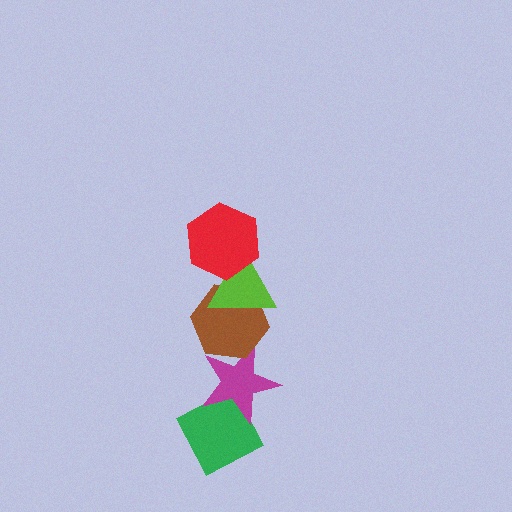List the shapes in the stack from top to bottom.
From top to bottom: the red hexagon, the lime triangle, the brown hexagon, the magenta star, the green diamond.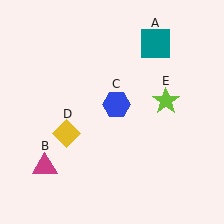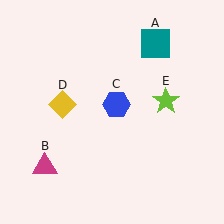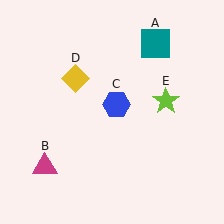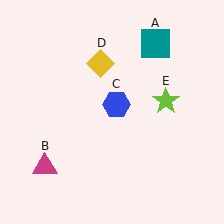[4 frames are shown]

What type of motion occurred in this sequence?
The yellow diamond (object D) rotated clockwise around the center of the scene.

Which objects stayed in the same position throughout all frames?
Teal square (object A) and magenta triangle (object B) and blue hexagon (object C) and lime star (object E) remained stationary.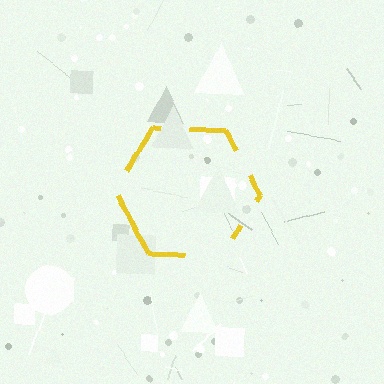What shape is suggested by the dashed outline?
The dashed outline suggests a hexagon.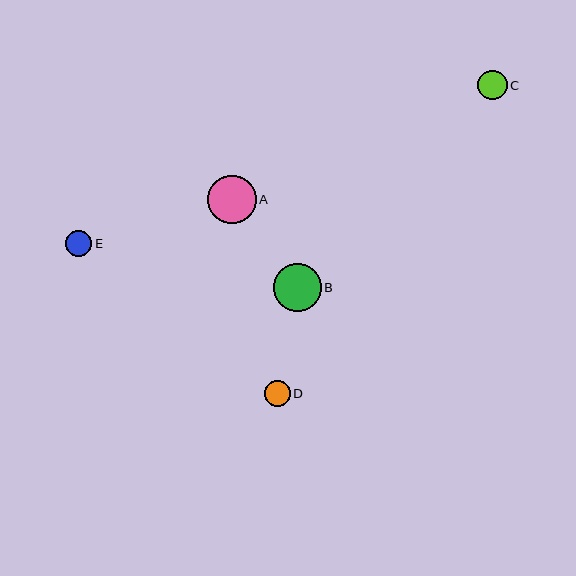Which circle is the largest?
Circle A is the largest with a size of approximately 49 pixels.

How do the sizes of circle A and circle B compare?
Circle A and circle B are approximately the same size.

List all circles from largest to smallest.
From largest to smallest: A, B, C, E, D.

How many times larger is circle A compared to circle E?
Circle A is approximately 1.9 times the size of circle E.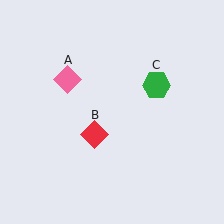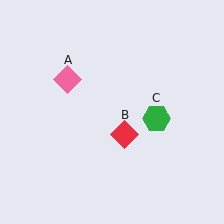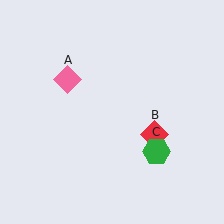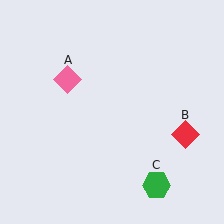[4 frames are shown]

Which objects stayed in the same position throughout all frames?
Pink diamond (object A) remained stationary.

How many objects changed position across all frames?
2 objects changed position: red diamond (object B), green hexagon (object C).